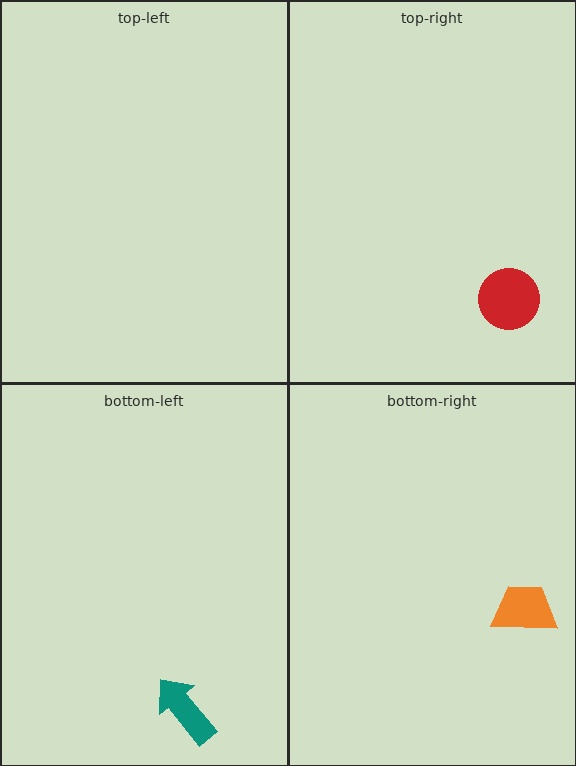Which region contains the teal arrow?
The bottom-left region.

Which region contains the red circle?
The top-right region.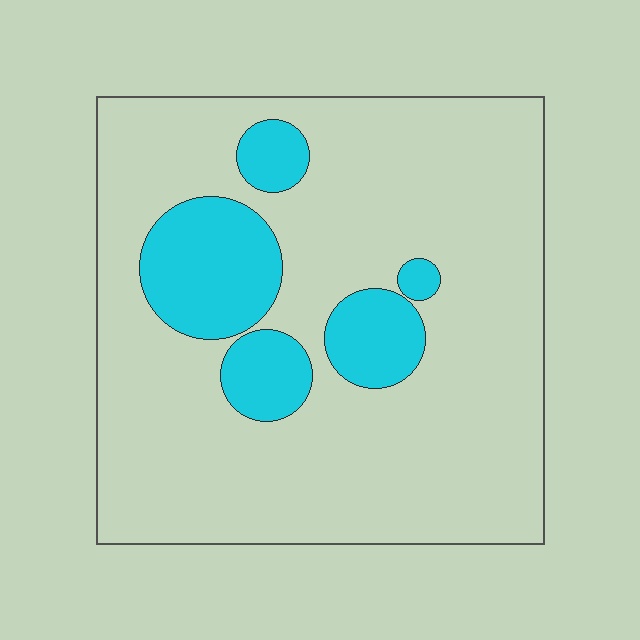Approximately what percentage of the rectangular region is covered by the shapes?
Approximately 20%.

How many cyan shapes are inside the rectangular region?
5.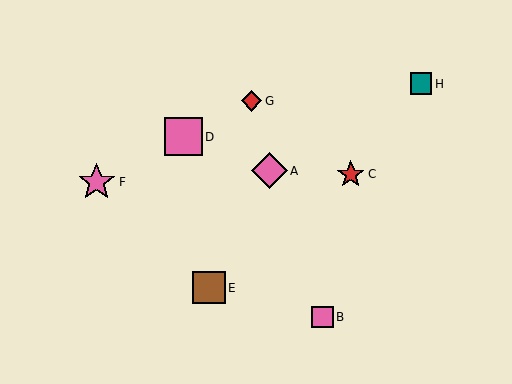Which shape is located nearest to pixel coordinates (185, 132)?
The pink square (labeled D) at (184, 137) is nearest to that location.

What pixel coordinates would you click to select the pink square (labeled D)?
Click at (184, 137) to select the pink square D.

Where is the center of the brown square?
The center of the brown square is at (209, 288).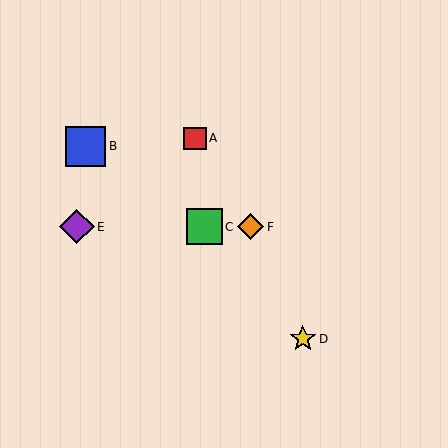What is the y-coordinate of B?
Object B is at y≈146.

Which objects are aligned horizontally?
Objects C, E, F are aligned horizontally.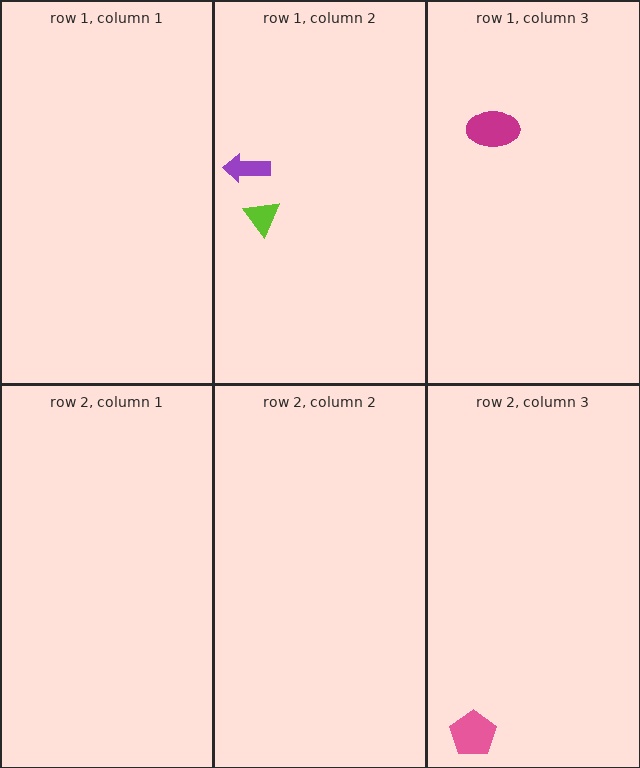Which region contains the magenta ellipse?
The row 1, column 3 region.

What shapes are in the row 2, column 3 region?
The pink pentagon.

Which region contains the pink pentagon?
The row 2, column 3 region.